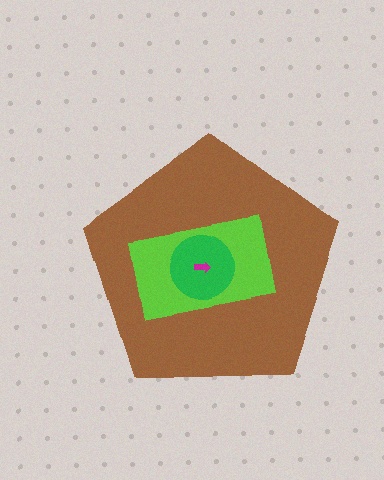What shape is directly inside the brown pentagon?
The lime rectangle.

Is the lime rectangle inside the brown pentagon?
Yes.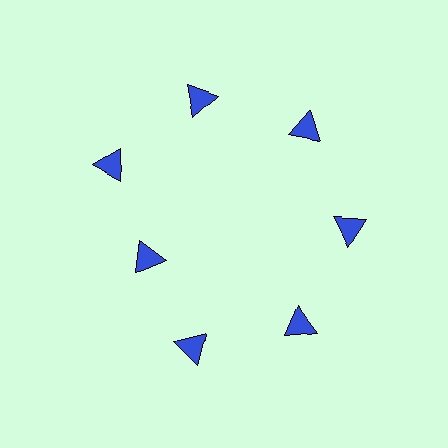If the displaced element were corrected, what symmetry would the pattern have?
It would have 7-fold rotational symmetry — the pattern would map onto itself every 51 degrees.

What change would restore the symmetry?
The symmetry would be restored by moving it outward, back onto the ring so that all 7 triangles sit at equal angles and equal distance from the center.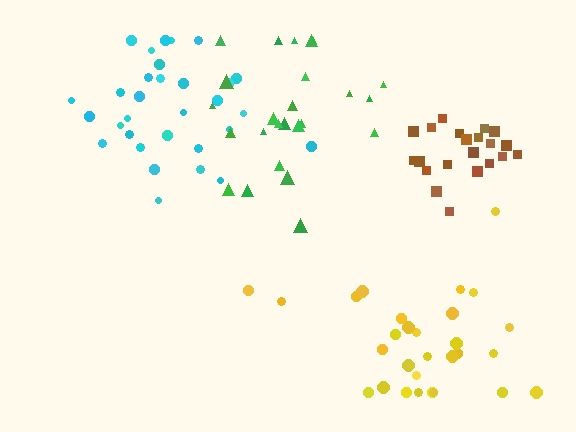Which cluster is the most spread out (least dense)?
Green.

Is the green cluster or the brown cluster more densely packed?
Brown.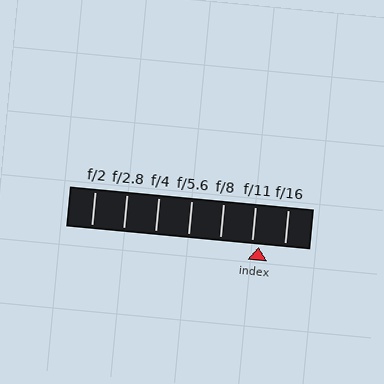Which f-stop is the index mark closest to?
The index mark is closest to f/11.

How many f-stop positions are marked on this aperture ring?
There are 7 f-stop positions marked.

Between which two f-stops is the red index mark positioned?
The index mark is between f/11 and f/16.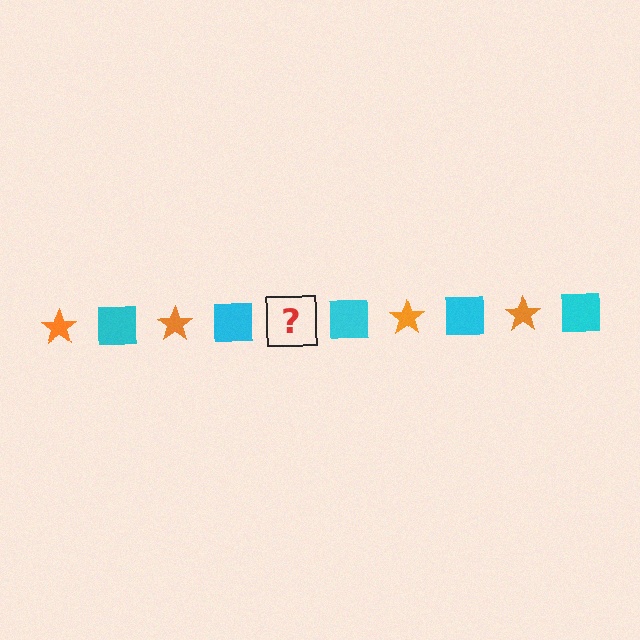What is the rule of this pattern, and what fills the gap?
The rule is that the pattern alternates between orange star and cyan square. The gap should be filled with an orange star.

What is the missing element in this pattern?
The missing element is an orange star.